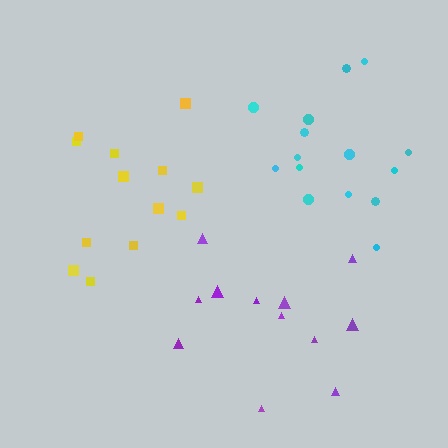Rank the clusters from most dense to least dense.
cyan, yellow, purple.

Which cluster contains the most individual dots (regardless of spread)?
Cyan (15).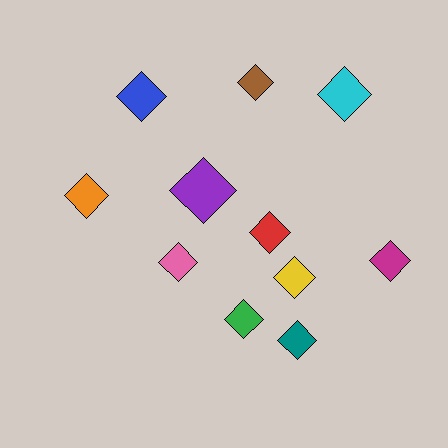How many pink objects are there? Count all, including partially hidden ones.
There is 1 pink object.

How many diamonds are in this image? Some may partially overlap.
There are 11 diamonds.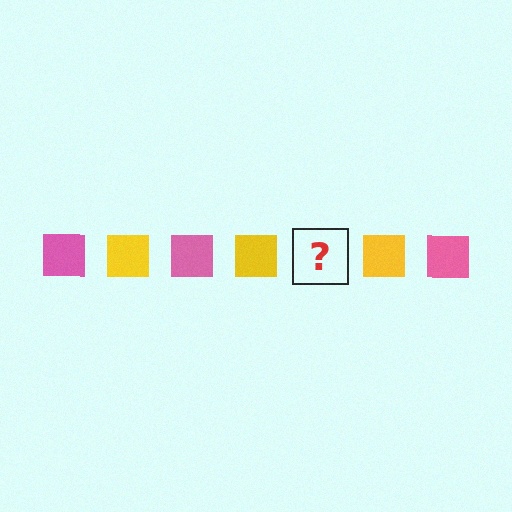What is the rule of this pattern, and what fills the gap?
The rule is that the pattern cycles through pink, yellow squares. The gap should be filled with a pink square.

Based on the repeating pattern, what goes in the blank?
The blank should be a pink square.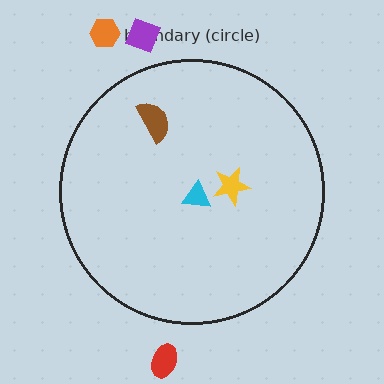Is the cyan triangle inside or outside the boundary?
Inside.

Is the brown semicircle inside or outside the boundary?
Inside.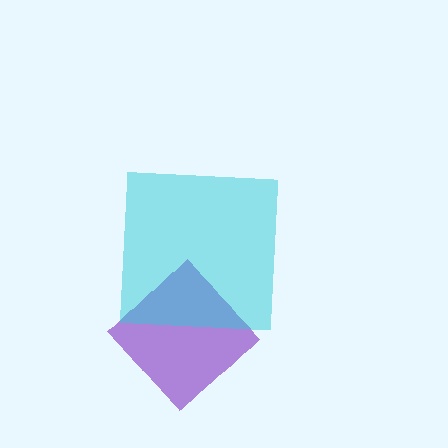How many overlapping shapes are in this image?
There are 2 overlapping shapes in the image.